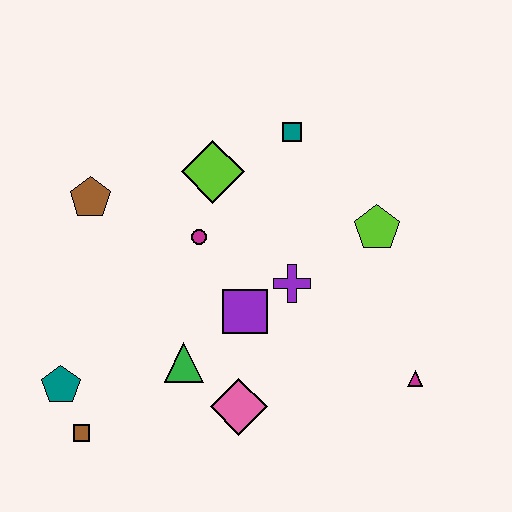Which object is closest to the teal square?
The lime diamond is closest to the teal square.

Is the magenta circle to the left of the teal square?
Yes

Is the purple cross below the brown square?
No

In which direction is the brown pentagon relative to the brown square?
The brown pentagon is above the brown square.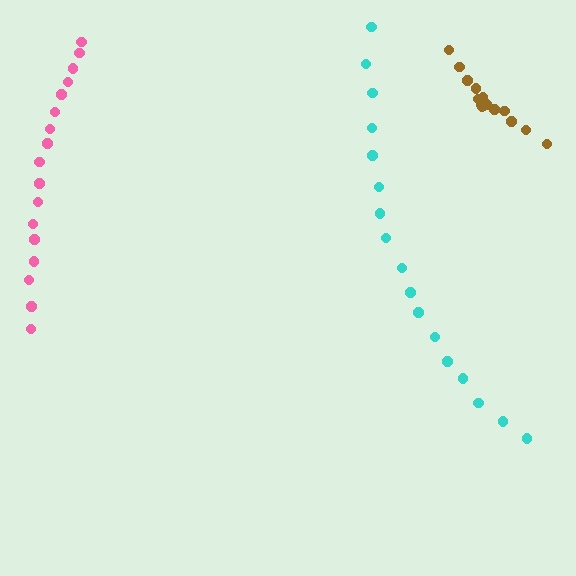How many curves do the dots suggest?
There are 3 distinct paths.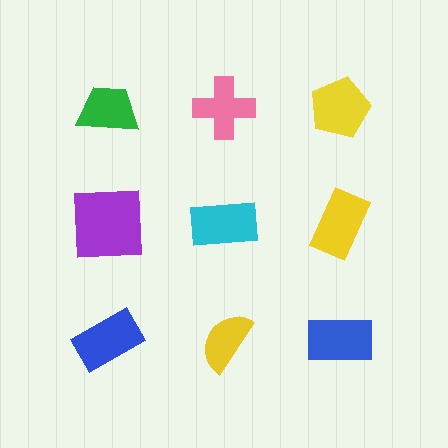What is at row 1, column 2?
A pink cross.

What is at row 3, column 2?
A yellow semicircle.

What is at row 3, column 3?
A blue rectangle.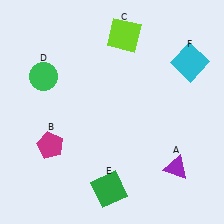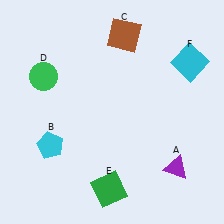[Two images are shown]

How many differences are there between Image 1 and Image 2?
There are 2 differences between the two images.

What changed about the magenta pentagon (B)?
In Image 1, B is magenta. In Image 2, it changed to cyan.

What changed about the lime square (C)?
In Image 1, C is lime. In Image 2, it changed to brown.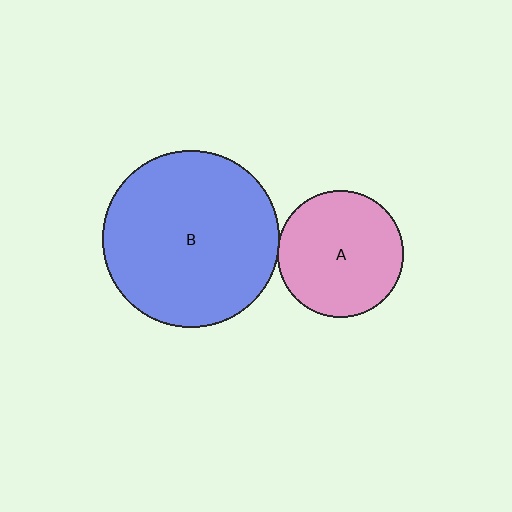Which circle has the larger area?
Circle B (blue).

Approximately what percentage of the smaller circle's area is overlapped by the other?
Approximately 5%.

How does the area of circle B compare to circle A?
Approximately 2.0 times.